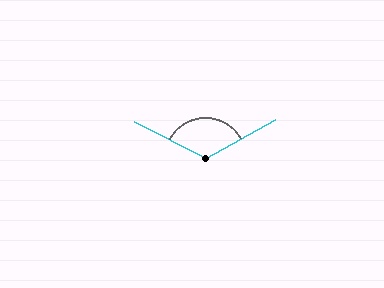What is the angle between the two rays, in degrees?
Approximately 124 degrees.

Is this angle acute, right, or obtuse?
It is obtuse.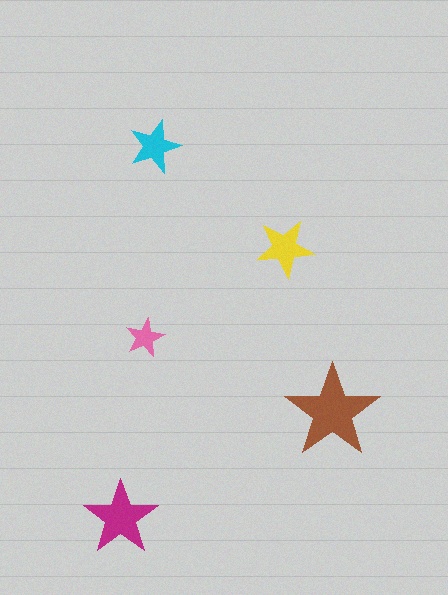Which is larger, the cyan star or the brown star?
The brown one.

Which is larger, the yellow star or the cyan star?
The yellow one.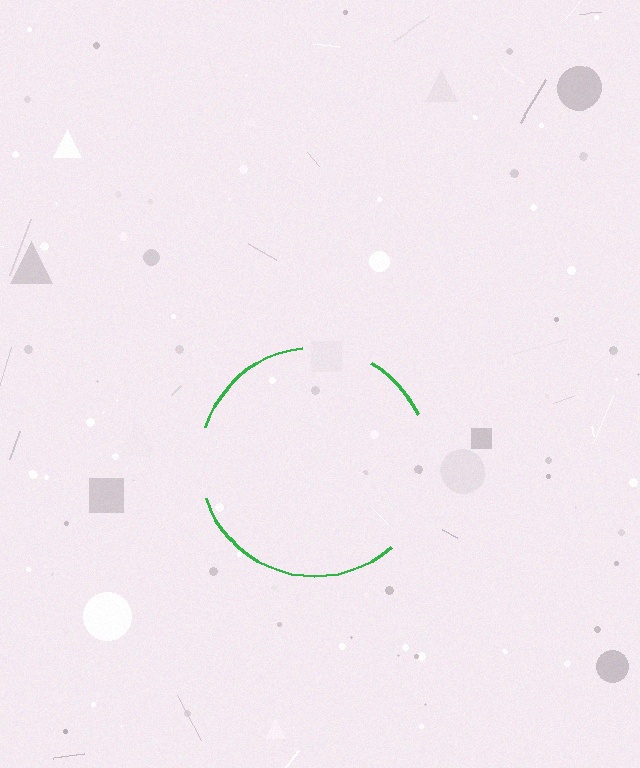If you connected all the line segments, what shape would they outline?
They would outline a circle.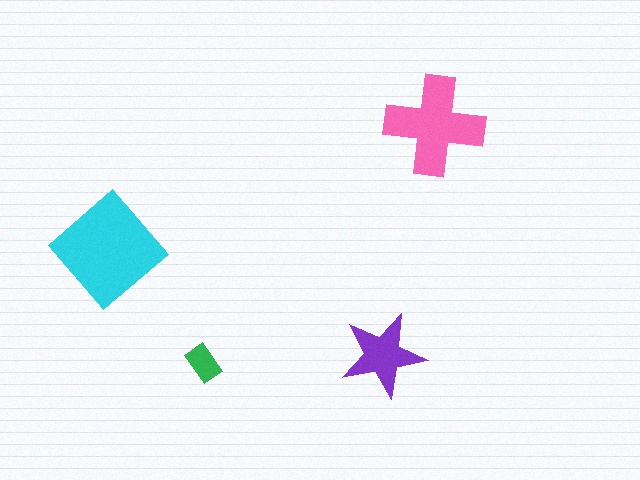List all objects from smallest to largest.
The green rectangle, the purple star, the pink cross, the cyan diamond.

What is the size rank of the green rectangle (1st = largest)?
4th.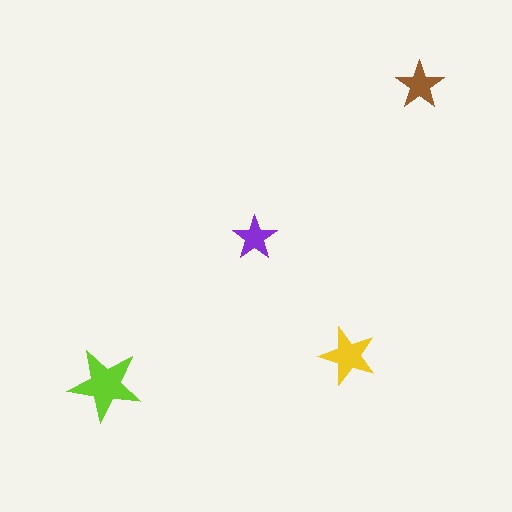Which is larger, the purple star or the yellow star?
The yellow one.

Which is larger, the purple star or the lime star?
The lime one.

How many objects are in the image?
There are 4 objects in the image.